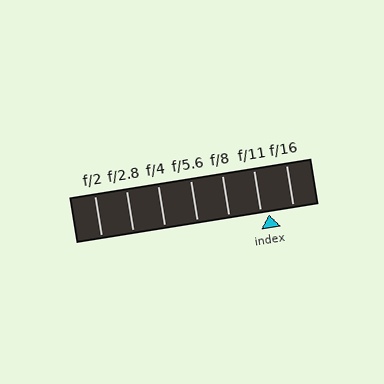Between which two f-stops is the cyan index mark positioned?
The index mark is between f/11 and f/16.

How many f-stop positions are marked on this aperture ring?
There are 7 f-stop positions marked.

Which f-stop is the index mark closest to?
The index mark is closest to f/11.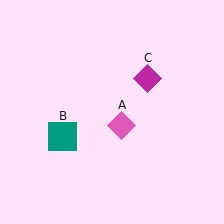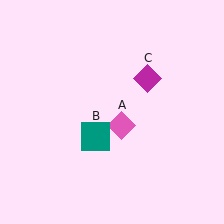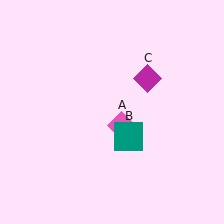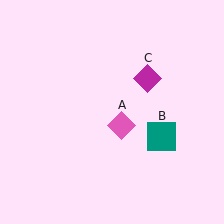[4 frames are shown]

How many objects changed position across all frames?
1 object changed position: teal square (object B).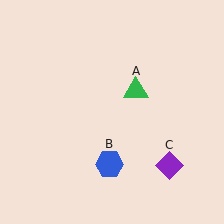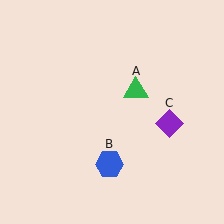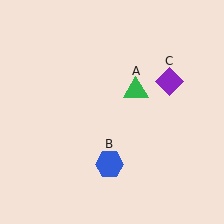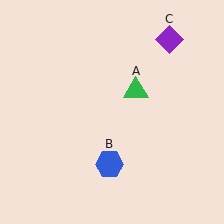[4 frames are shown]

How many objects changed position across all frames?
1 object changed position: purple diamond (object C).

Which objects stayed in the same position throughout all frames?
Green triangle (object A) and blue hexagon (object B) remained stationary.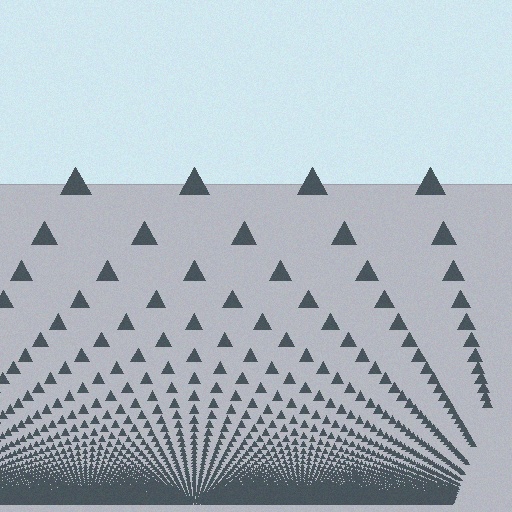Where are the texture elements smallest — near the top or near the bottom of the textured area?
Near the bottom.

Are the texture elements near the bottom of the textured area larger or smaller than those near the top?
Smaller. The gradient is inverted — elements near the bottom are smaller and denser.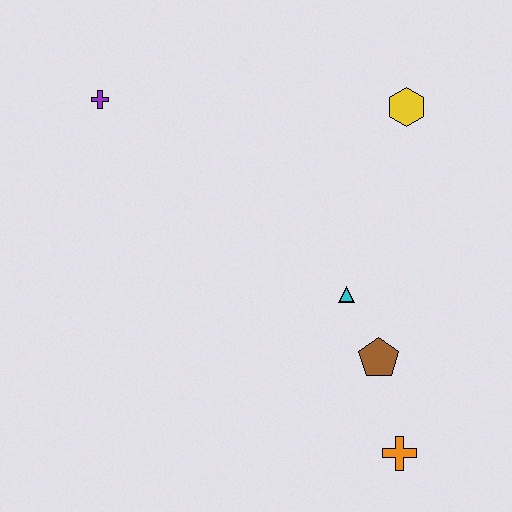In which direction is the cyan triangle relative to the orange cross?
The cyan triangle is above the orange cross.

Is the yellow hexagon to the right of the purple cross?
Yes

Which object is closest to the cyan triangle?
The brown pentagon is closest to the cyan triangle.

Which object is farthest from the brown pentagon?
The purple cross is farthest from the brown pentagon.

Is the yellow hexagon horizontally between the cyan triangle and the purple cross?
No